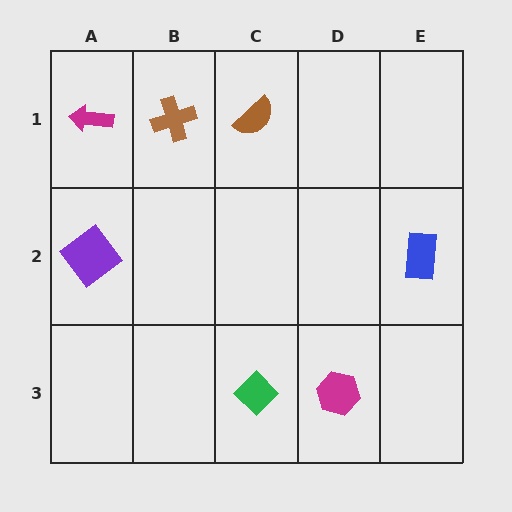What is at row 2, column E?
A blue rectangle.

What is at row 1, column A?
A magenta arrow.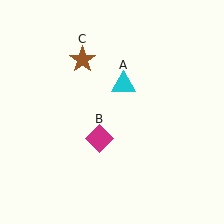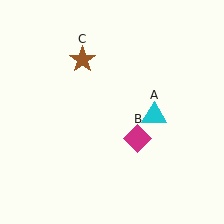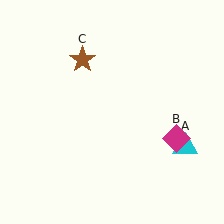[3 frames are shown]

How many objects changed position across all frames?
2 objects changed position: cyan triangle (object A), magenta diamond (object B).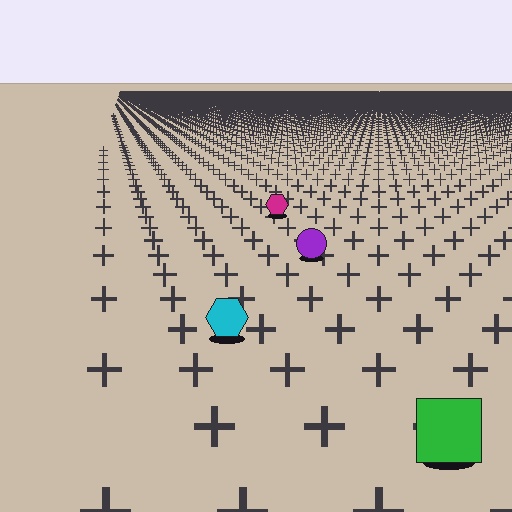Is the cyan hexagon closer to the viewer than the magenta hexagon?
Yes. The cyan hexagon is closer — you can tell from the texture gradient: the ground texture is coarser near it.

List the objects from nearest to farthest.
From nearest to farthest: the green square, the cyan hexagon, the purple circle, the magenta hexagon.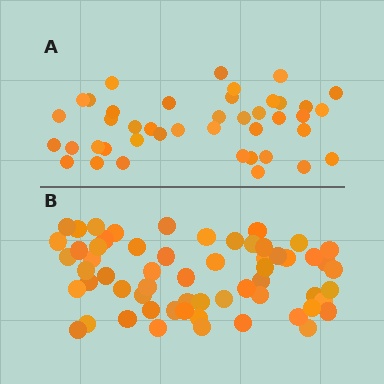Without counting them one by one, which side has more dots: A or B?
Region B (the bottom region) has more dots.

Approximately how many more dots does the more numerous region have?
Region B has approximately 20 more dots than region A.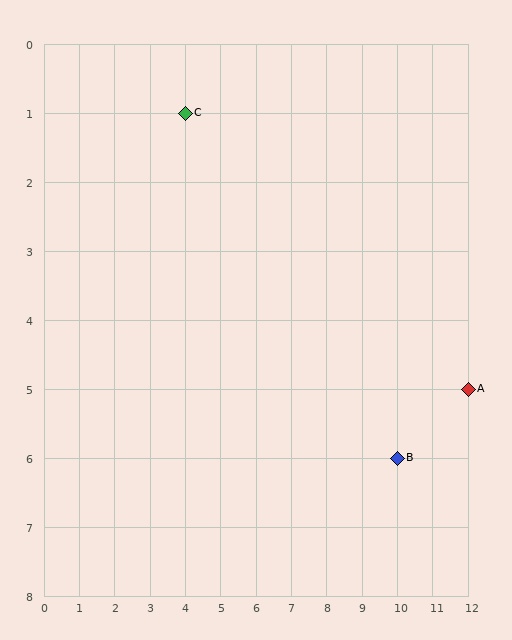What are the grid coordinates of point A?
Point A is at grid coordinates (12, 5).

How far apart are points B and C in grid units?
Points B and C are 6 columns and 5 rows apart (about 7.8 grid units diagonally).